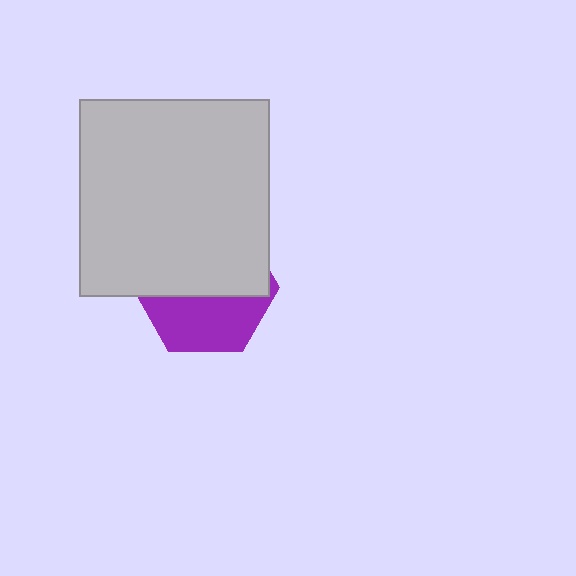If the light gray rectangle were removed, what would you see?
You would see the complete purple hexagon.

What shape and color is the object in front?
The object in front is a light gray rectangle.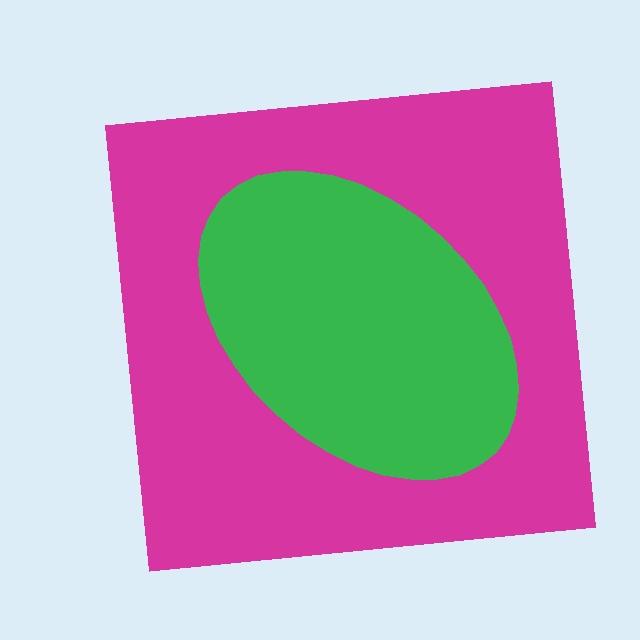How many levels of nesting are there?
2.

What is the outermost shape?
The magenta square.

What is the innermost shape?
The green ellipse.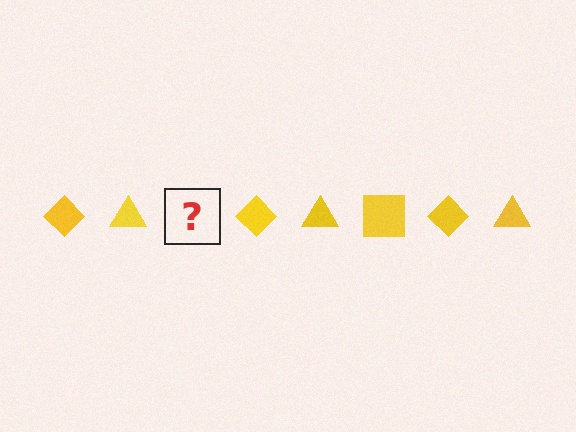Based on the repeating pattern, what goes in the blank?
The blank should be a yellow square.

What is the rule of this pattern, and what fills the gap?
The rule is that the pattern cycles through diamond, triangle, square shapes in yellow. The gap should be filled with a yellow square.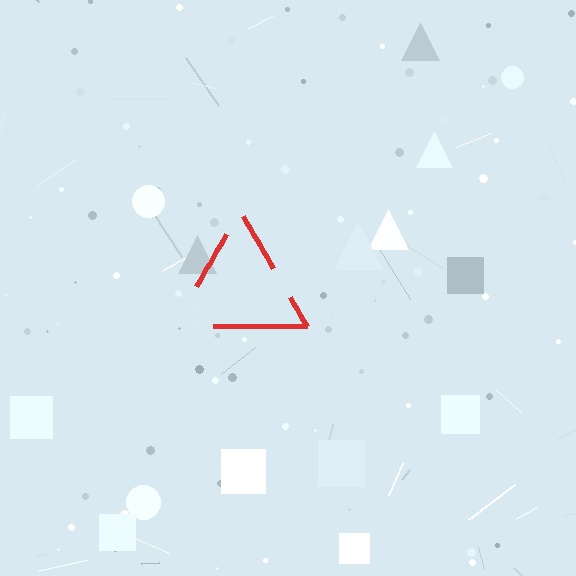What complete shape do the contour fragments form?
The contour fragments form a triangle.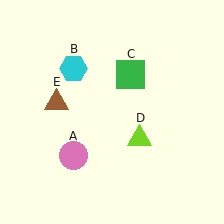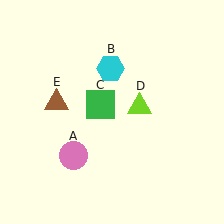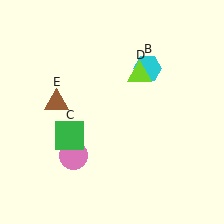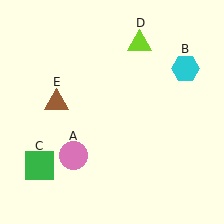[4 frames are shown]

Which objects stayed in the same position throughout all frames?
Pink circle (object A) and brown triangle (object E) remained stationary.